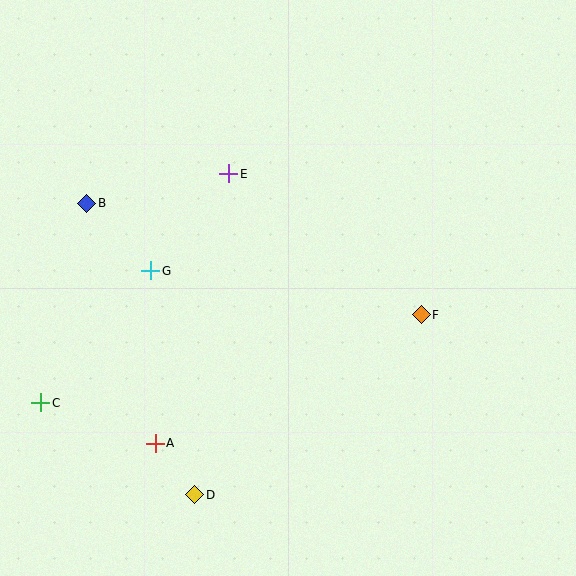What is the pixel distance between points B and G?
The distance between B and G is 93 pixels.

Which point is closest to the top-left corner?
Point B is closest to the top-left corner.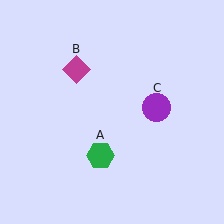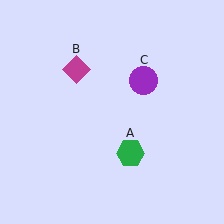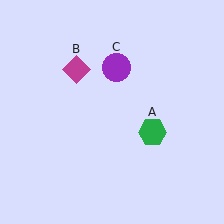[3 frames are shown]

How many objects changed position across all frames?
2 objects changed position: green hexagon (object A), purple circle (object C).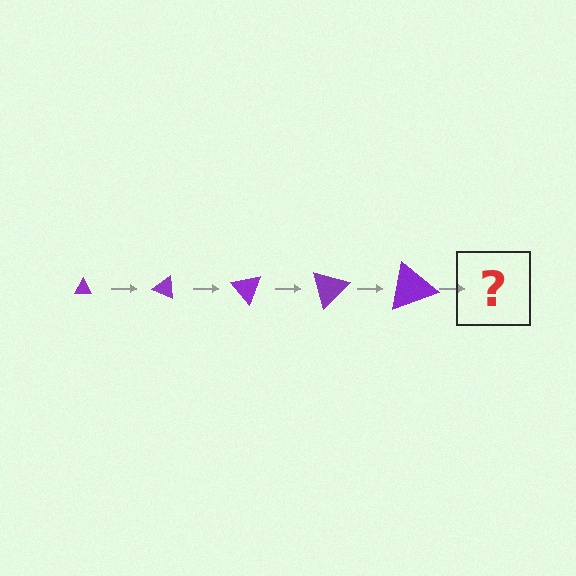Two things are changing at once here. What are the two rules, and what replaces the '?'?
The two rules are that the triangle grows larger each step and it rotates 25 degrees each step. The '?' should be a triangle, larger than the previous one and rotated 125 degrees from the start.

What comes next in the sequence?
The next element should be a triangle, larger than the previous one and rotated 125 degrees from the start.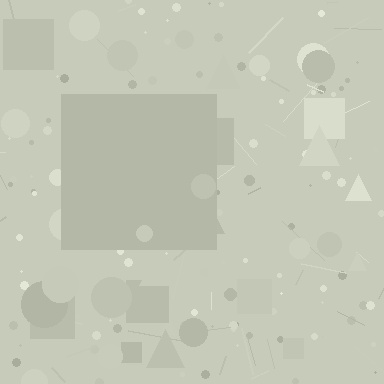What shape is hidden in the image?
A square is hidden in the image.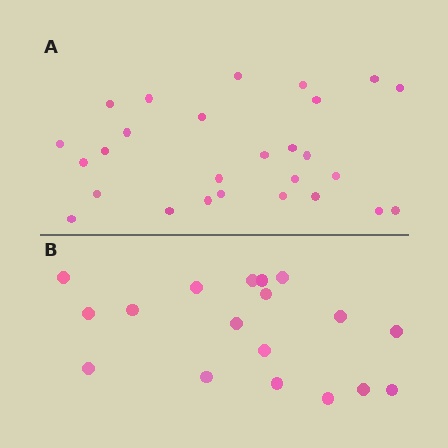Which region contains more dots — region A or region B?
Region A (the top region) has more dots.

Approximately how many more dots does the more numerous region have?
Region A has roughly 8 or so more dots than region B.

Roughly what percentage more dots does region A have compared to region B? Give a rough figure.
About 50% more.